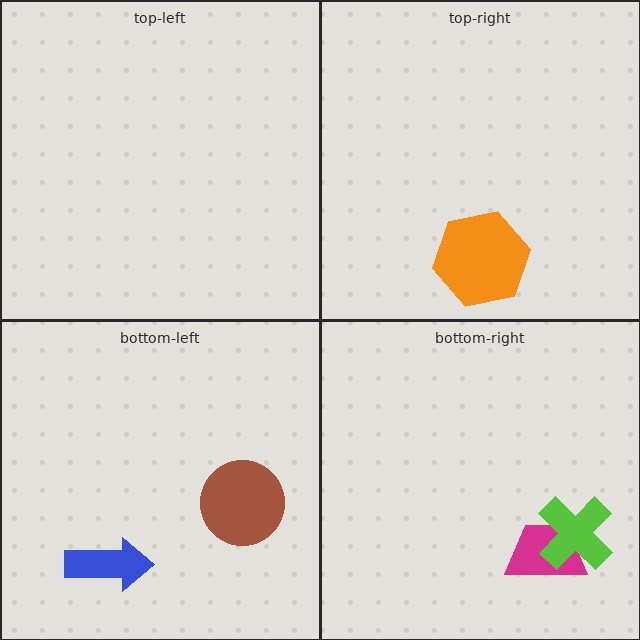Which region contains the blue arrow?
The bottom-left region.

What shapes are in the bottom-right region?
The magenta trapezoid, the lime cross.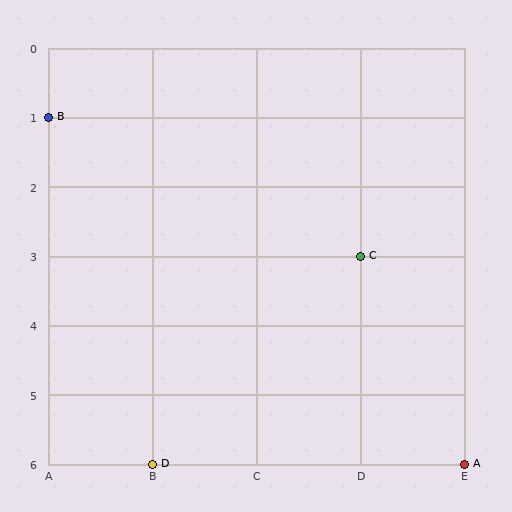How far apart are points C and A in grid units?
Points C and A are 1 column and 3 rows apart (about 3.2 grid units diagonally).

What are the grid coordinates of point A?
Point A is at grid coordinates (E, 6).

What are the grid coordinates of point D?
Point D is at grid coordinates (B, 6).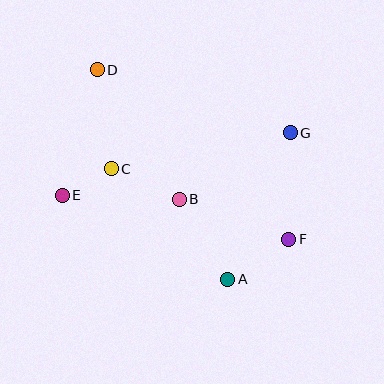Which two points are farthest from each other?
Points D and F are farthest from each other.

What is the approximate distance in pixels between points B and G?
The distance between B and G is approximately 129 pixels.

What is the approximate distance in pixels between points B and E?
The distance between B and E is approximately 117 pixels.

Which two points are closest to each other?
Points C and E are closest to each other.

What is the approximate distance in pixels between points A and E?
The distance between A and E is approximately 186 pixels.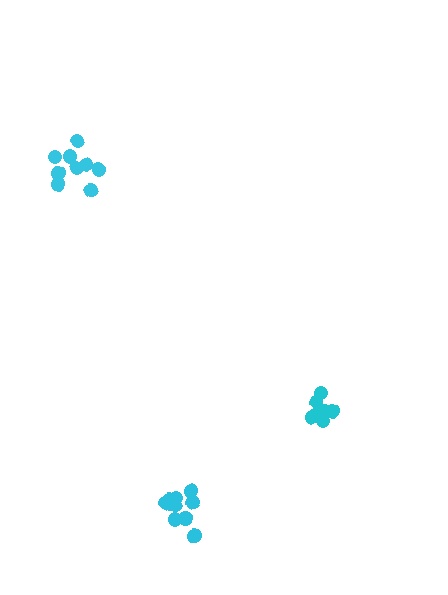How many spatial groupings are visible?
There are 3 spatial groupings.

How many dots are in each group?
Group 1: 7 dots, Group 2: 10 dots, Group 3: 9 dots (26 total).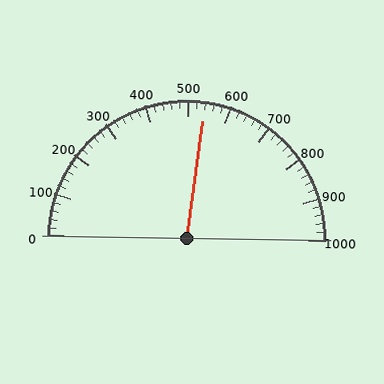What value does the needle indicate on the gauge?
The needle indicates approximately 540.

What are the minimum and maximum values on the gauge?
The gauge ranges from 0 to 1000.